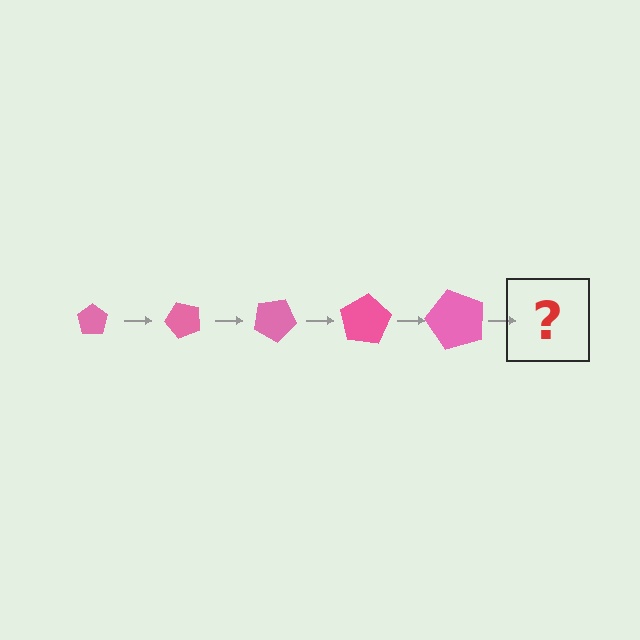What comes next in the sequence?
The next element should be a pentagon, larger than the previous one and rotated 250 degrees from the start.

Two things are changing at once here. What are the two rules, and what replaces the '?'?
The two rules are that the pentagon grows larger each step and it rotates 50 degrees each step. The '?' should be a pentagon, larger than the previous one and rotated 250 degrees from the start.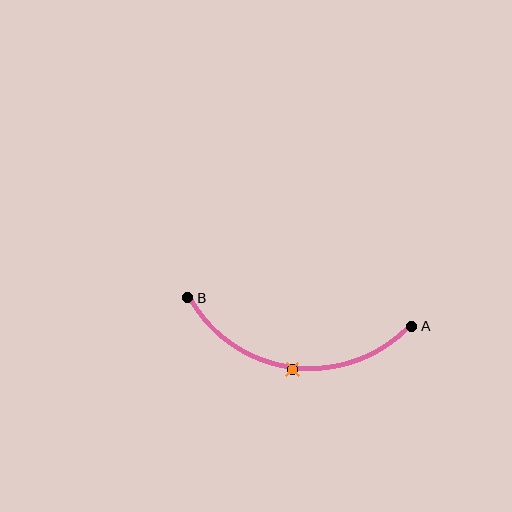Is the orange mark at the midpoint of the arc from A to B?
Yes. The orange mark lies on the arc at equal arc-length from both A and B — it is the arc midpoint.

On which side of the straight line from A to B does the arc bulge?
The arc bulges below the straight line connecting A and B.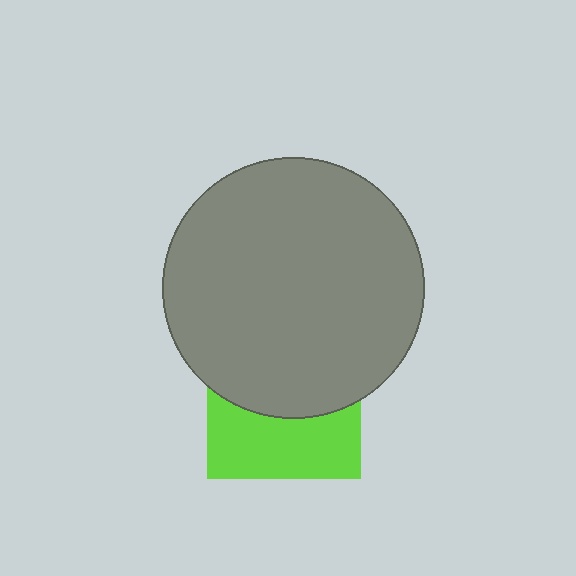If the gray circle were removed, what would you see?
You would see the complete lime square.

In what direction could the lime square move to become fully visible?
The lime square could move down. That would shift it out from behind the gray circle entirely.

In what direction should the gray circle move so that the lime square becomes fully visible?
The gray circle should move up. That is the shortest direction to clear the overlap and leave the lime square fully visible.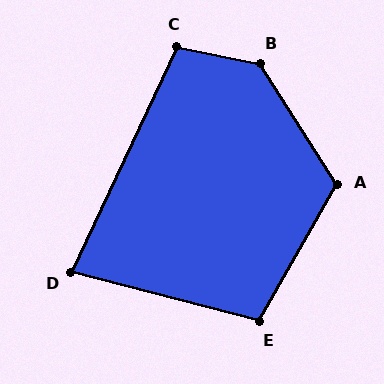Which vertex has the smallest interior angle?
D, at approximately 79 degrees.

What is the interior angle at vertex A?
Approximately 118 degrees (obtuse).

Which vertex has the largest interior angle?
B, at approximately 133 degrees.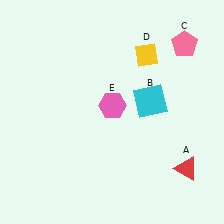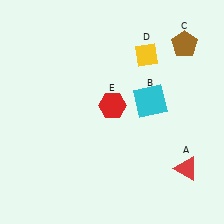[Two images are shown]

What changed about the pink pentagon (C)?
In Image 1, C is pink. In Image 2, it changed to brown.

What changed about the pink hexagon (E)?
In Image 1, E is pink. In Image 2, it changed to red.